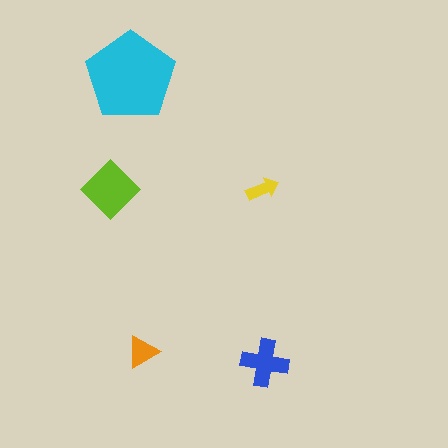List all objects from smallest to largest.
The yellow arrow, the orange triangle, the blue cross, the lime diamond, the cyan pentagon.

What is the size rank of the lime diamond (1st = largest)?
2nd.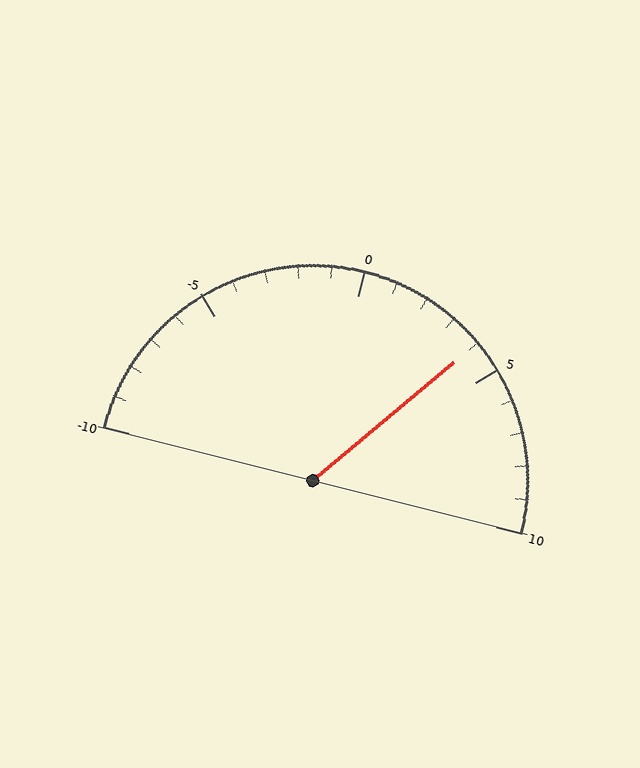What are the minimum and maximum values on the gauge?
The gauge ranges from -10 to 10.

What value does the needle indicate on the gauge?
The needle indicates approximately 4.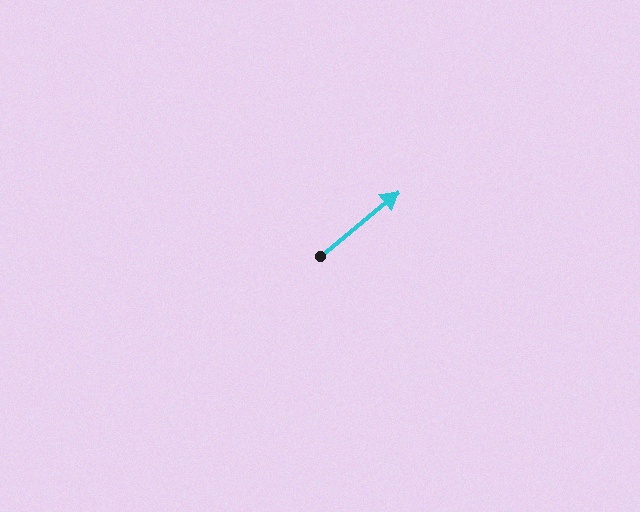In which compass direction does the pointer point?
Northeast.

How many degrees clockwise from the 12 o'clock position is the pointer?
Approximately 50 degrees.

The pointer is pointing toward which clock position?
Roughly 2 o'clock.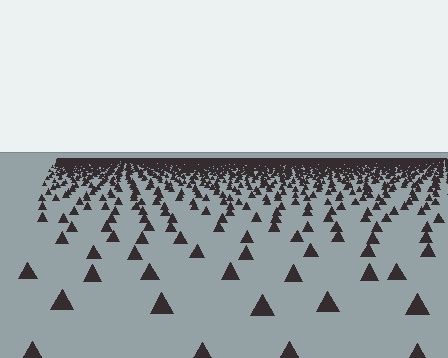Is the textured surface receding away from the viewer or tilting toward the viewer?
The surface is receding away from the viewer. Texture elements get smaller and denser toward the top.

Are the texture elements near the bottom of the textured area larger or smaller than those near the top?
Larger. Near the bottom, elements are closer to the viewer and appear at a bigger on-screen size.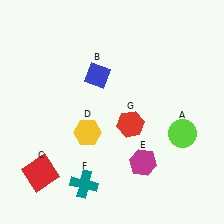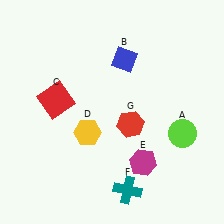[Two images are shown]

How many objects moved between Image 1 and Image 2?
3 objects moved between the two images.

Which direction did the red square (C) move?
The red square (C) moved up.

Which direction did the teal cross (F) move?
The teal cross (F) moved right.